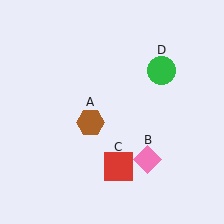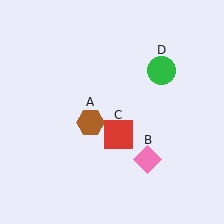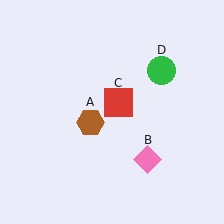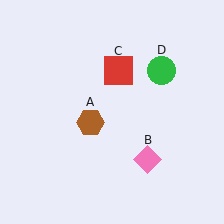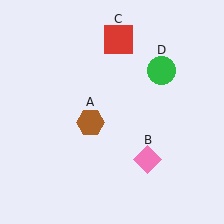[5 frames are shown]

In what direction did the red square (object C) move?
The red square (object C) moved up.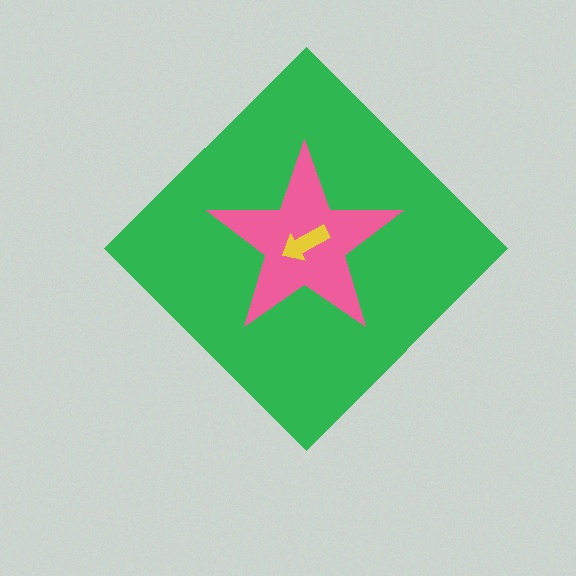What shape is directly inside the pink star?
The yellow arrow.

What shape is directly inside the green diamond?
The pink star.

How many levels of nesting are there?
3.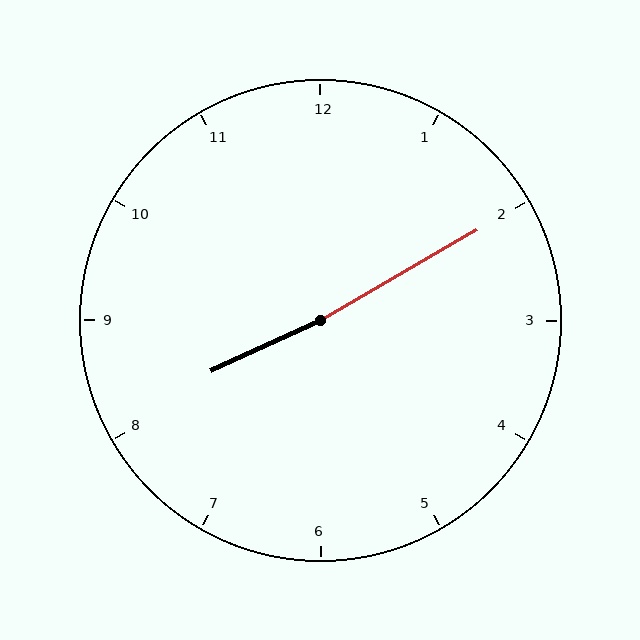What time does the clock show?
8:10.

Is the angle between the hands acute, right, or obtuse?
It is obtuse.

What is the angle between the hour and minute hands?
Approximately 175 degrees.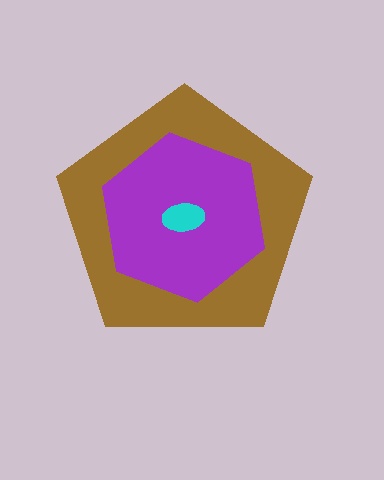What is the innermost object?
The cyan ellipse.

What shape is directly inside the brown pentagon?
The purple hexagon.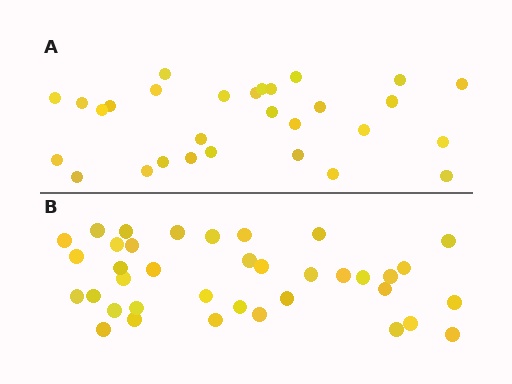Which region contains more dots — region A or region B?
Region B (the bottom region) has more dots.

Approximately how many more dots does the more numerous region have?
Region B has roughly 8 or so more dots than region A.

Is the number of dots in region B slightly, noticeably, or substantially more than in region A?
Region B has noticeably more, but not dramatically so. The ratio is roughly 1.3 to 1.